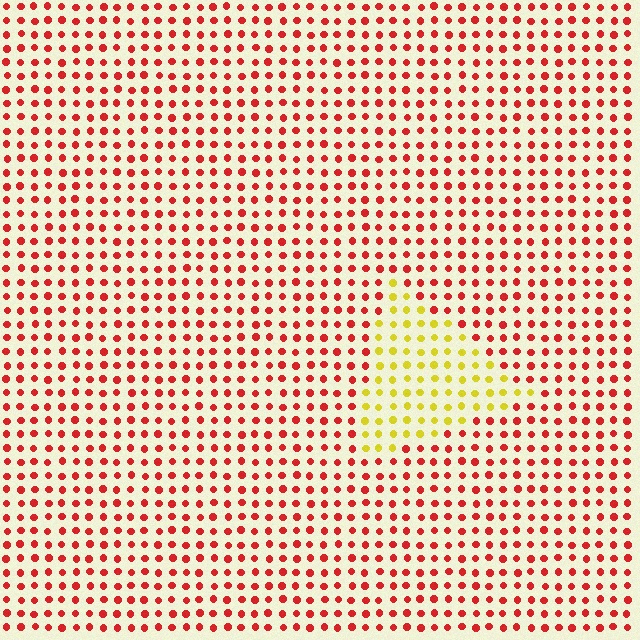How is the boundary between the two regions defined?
The boundary is defined purely by a slight shift in hue (about 61 degrees). Spacing, size, and orientation are identical on both sides.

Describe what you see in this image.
The image is filled with small red elements in a uniform arrangement. A triangle-shaped region is visible where the elements are tinted to a slightly different hue, forming a subtle color boundary.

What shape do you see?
I see a triangle.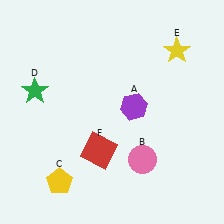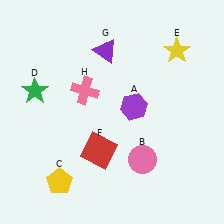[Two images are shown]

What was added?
A purple triangle (G), a pink cross (H) were added in Image 2.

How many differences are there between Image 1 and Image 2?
There are 2 differences between the two images.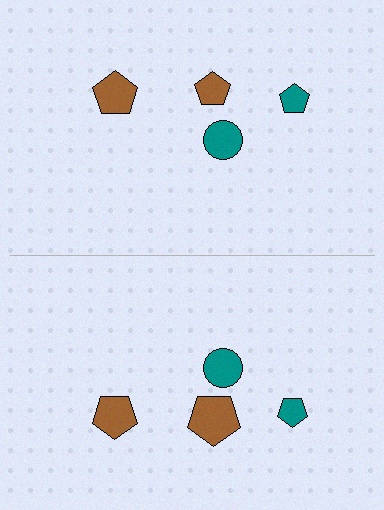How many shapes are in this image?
There are 8 shapes in this image.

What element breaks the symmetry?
The brown pentagon on the bottom side has a different size than its mirror counterpart.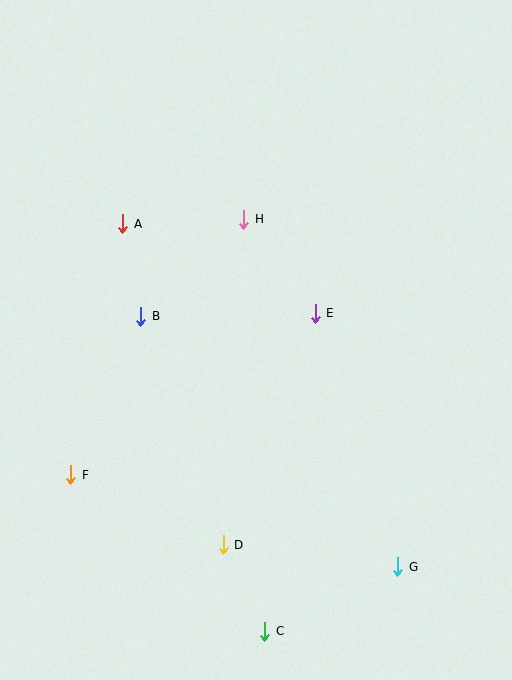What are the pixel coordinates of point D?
Point D is at (223, 545).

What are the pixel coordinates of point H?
Point H is at (243, 219).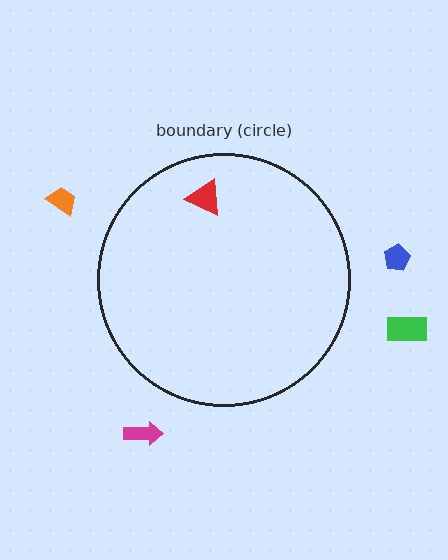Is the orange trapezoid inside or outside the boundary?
Outside.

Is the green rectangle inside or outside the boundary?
Outside.